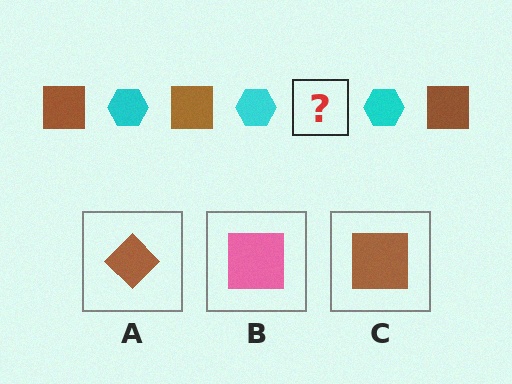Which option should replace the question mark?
Option C.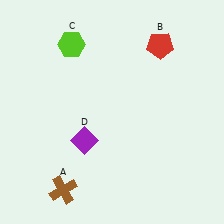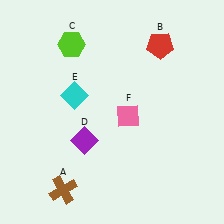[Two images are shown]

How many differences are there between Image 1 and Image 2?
There are 2 differences between the two images.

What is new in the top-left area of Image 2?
A cyan diamond (E) was added in the top-left area of Image 2.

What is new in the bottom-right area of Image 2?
A pink diamond (F) was added in the bottom-right area of Image 2.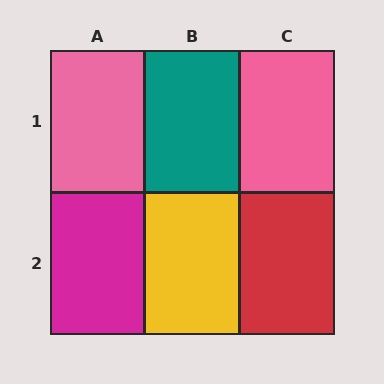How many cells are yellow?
1 cell is yellow.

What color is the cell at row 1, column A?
Pink.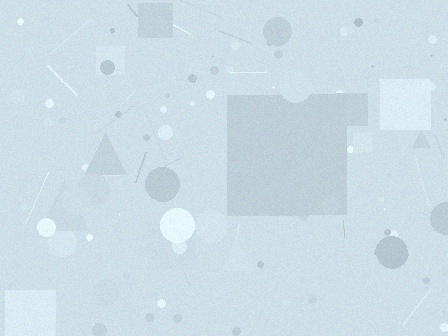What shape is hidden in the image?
A square is hidden in the image.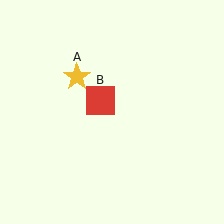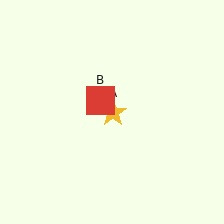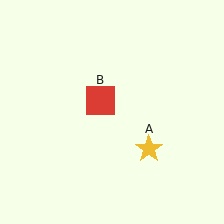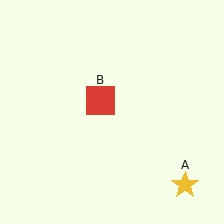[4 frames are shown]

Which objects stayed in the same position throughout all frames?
Red square (object B) remained stationary.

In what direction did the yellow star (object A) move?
The yellow star (object A) moved down and to the right.